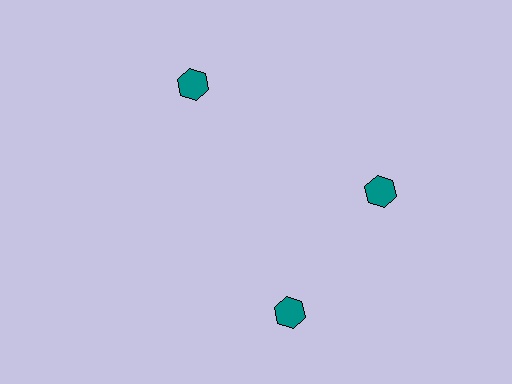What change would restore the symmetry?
The symmetry would be restored by rotating it back into even spacing with its neighbors so that all 3 hexagons sit at equal angles and equal distance from the center.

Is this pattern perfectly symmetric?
No. The 3 teal hexagons are arranged in a ring, but one element near the 7 o'clock position is rotated out of alignment along the ring, breaking the 3-fold rotational symmetry.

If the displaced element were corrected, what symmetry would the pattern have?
It would have 3-fold rotational symmetry — the pattern would map onto itself every 120 degrees.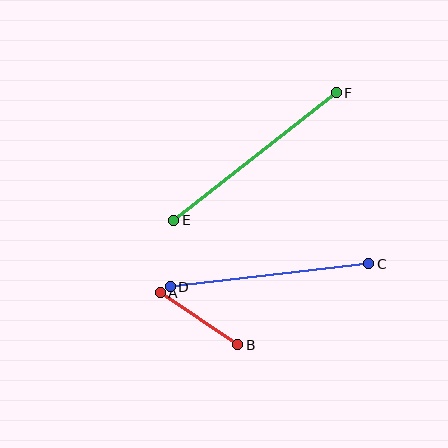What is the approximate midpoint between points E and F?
The midpoint is at approximately (255, 157) pixels.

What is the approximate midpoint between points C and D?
The midpoint is at approximately (270, 275) pixels.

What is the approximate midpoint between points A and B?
The midpoint is at approximately (199, 319) pixels.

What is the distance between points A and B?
The distance is approximately 94 pixels.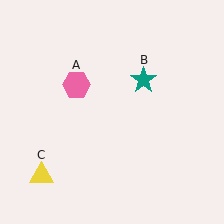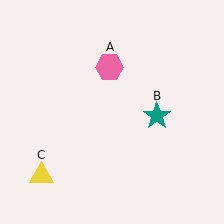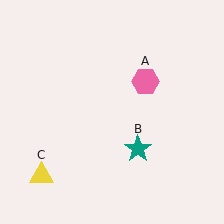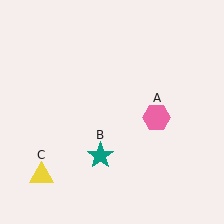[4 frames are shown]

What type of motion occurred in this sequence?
The pink hexagon (object A), teal star (object B) rotated clockwise around the center of the scene.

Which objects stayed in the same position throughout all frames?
Yellow triangle (object C) remained stationary.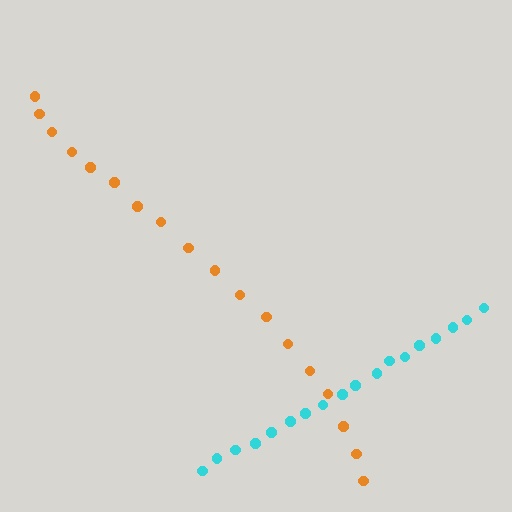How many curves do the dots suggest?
There are 2 distinct paths.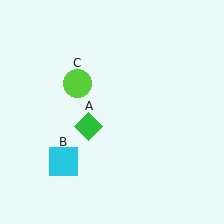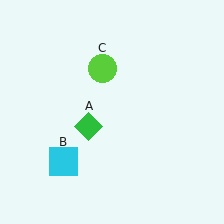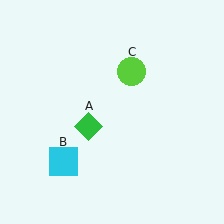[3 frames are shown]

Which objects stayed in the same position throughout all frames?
Green diamond (object A) and cyan square (object B) remained stationary.